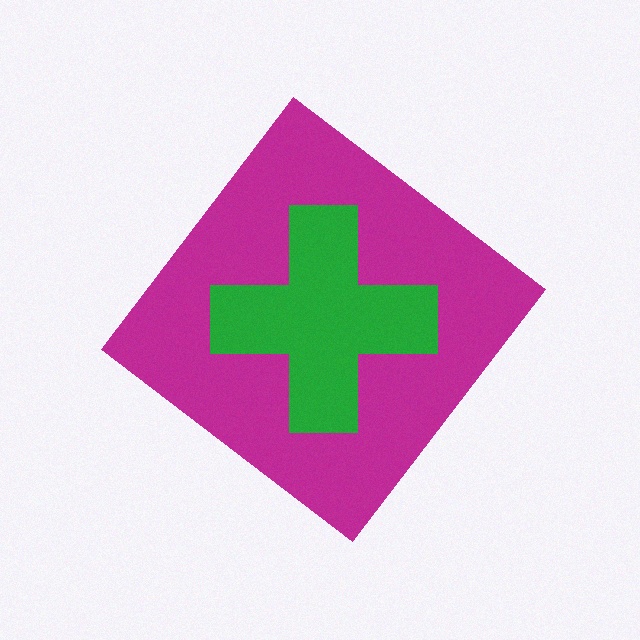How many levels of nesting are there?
2.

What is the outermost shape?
The magenta diamond.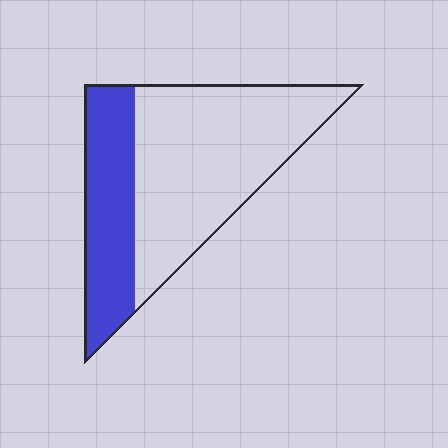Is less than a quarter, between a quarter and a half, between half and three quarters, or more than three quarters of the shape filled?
Between a quarter and a half.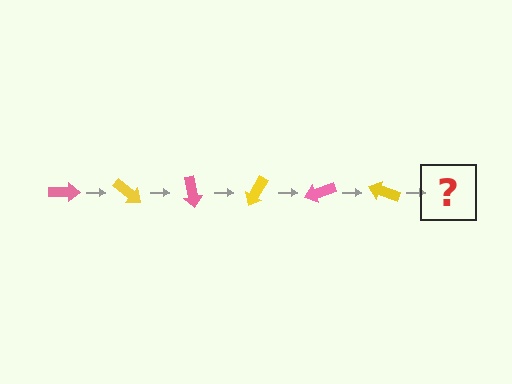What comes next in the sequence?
The next element should be a pink arrow, rotated 240 degrees from the start.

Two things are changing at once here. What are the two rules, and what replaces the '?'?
The two rules are that it rotates 40 degrees each step and the color cycles through pink and yellow. The '?' should be a pink arrow, rotated 240 degrees from the start.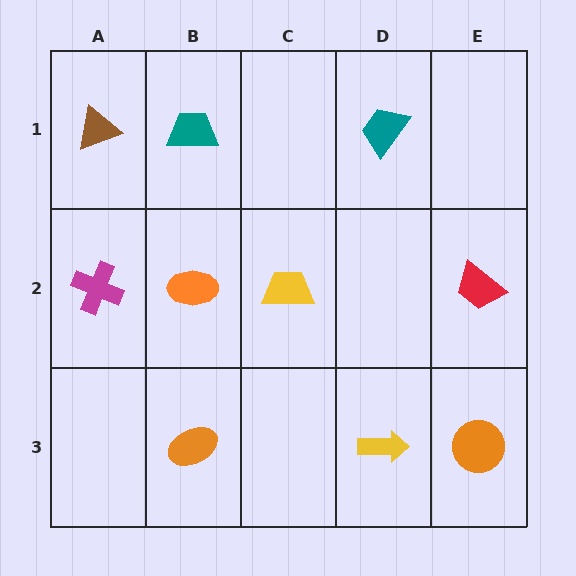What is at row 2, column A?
A magenta cross.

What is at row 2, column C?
A yellow trapezoid.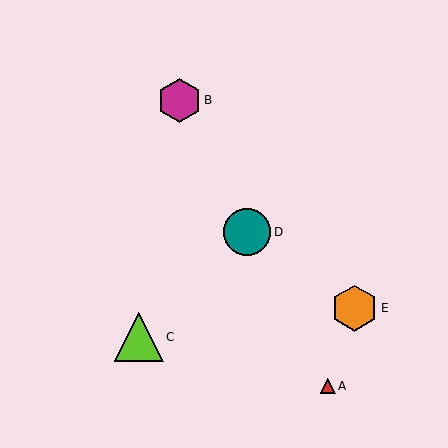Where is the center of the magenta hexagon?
The center of the magenta hexagon is at (180, 100).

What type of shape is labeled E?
Shape E is an orange hexagon.